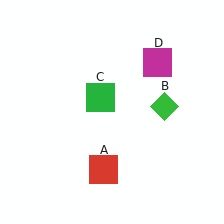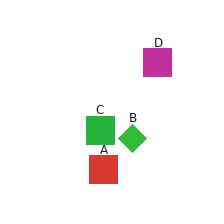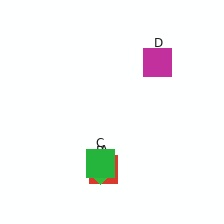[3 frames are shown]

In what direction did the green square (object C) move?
The green square (object C) moved down.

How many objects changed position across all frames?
2 objects changed position: green diamond (object B), green square (object C).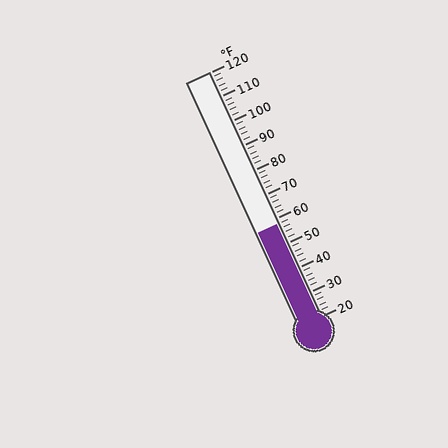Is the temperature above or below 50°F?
The temperature is above 50°F.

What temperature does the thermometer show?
The thermometer shows approximately 58°F.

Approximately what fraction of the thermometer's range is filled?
The thermometer is filled to approximately 40% of its range.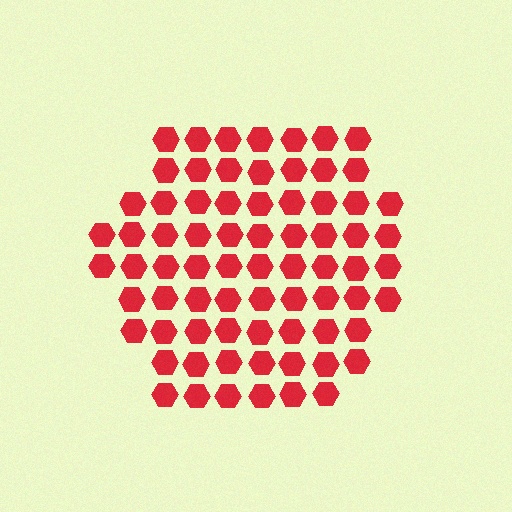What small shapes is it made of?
It is made of small hexagons.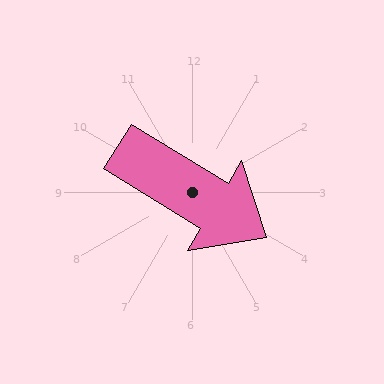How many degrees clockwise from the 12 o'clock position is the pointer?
Approximately 121 degrees.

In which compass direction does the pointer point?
Southeast.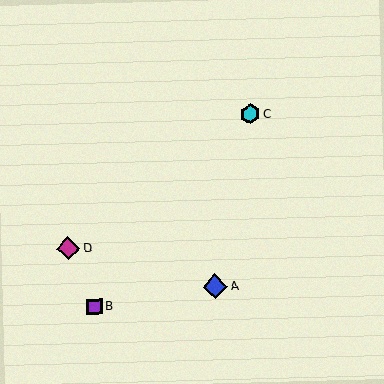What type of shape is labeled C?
Shape C is a cyan hexagon.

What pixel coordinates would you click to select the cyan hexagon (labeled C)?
Click at (250, 114) to select the cyan hexagon C.